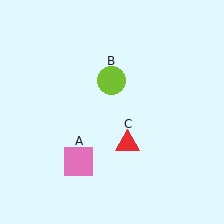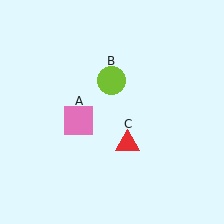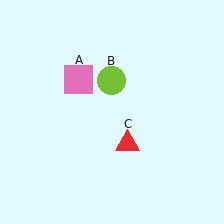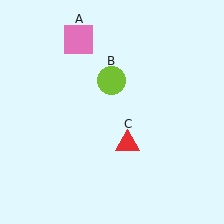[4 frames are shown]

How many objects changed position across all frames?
1 object changed position: pink square (object A).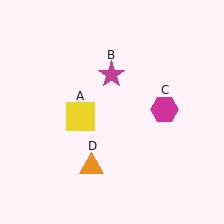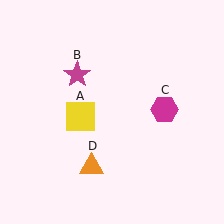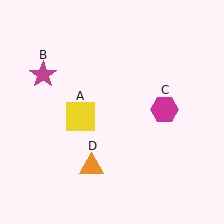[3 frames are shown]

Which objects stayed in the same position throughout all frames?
Yellow square (object A) and magenta hexagon (object C) and orange triangle (object D) remained stationary.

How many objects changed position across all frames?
1 object changed position: magenta star (object B).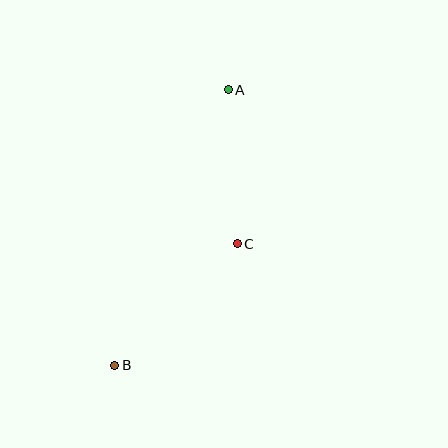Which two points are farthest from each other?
Points A and B are farthest from each other.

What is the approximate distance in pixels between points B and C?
The distance between B and C is approximately 172 pixels.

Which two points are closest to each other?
Points A and C are closest to each other.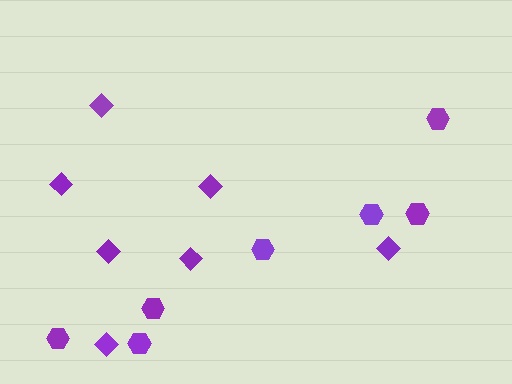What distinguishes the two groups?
There are 2 groups: one group of diamonds (7) and one group of hexagons (7).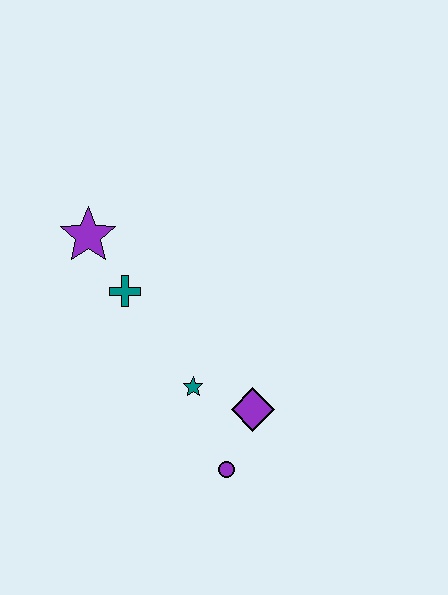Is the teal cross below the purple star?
Yes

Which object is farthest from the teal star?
The purple star is farthest from the teal star.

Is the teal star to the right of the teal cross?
Yes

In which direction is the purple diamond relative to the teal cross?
The purple diamond is to the right of the teal cross.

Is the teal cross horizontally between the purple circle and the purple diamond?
No